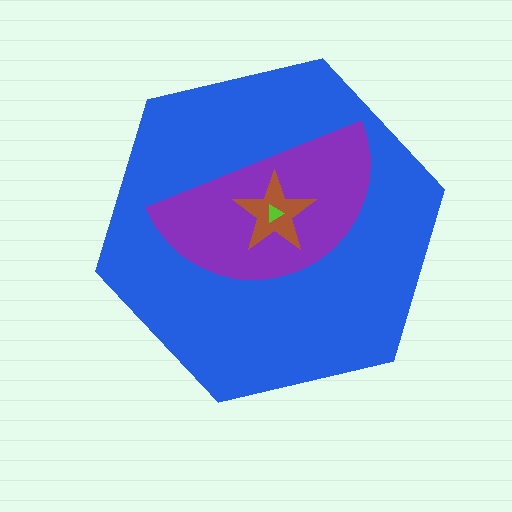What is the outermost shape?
The blue hexagon.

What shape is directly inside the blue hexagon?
The purple semicircle.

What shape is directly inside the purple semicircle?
The brown star.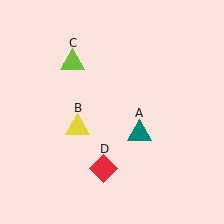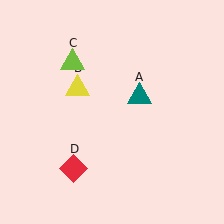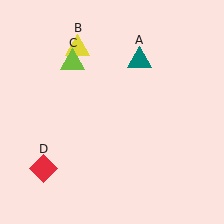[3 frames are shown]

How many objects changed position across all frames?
3 objects changed position: teal triangle (object A), yellow triangle (object B), red diamond (object D).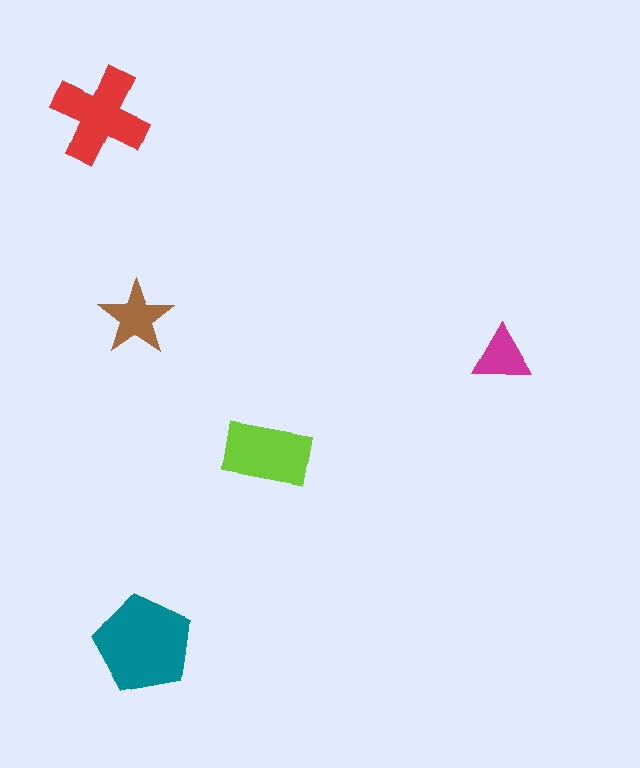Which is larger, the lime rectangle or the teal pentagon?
The teal pentagon.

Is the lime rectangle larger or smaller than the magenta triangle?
Larger.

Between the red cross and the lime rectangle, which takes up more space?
The red cross.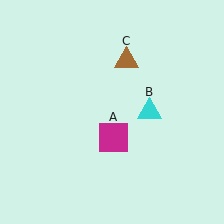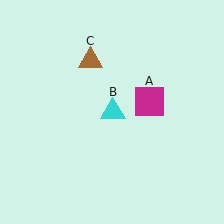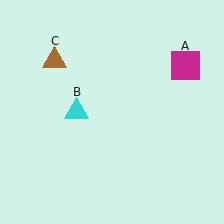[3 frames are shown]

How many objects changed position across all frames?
3 objects changed position: magenta square (object A), cyan triangle (object B), brown triangle (object C).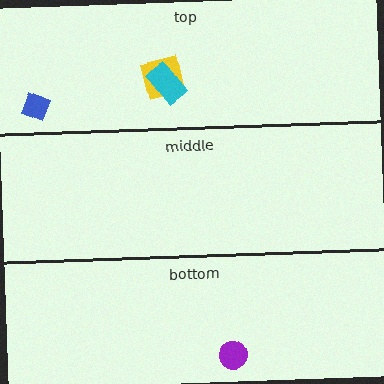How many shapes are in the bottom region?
1.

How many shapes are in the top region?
3.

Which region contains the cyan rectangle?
The top region.